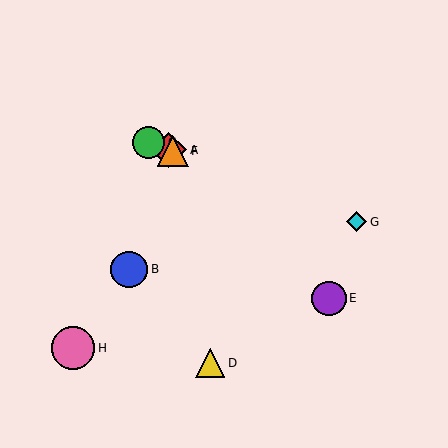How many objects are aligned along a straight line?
4 objects (A, C, F, G) are aligned along a straight line.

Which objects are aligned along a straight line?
Objects A, C, F, G are aligned along a straight line.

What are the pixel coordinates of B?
Object B is at (129, 270).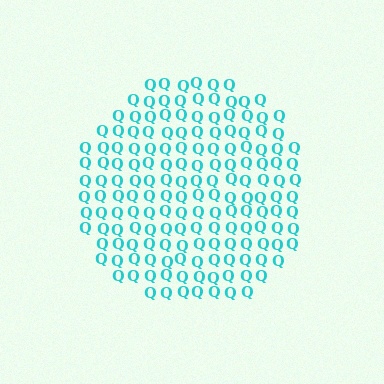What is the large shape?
The large shape is a circle.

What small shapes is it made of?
It is made of small letter Q's.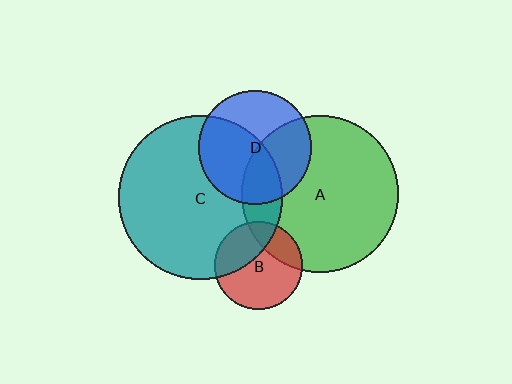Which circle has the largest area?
Circle C (teal).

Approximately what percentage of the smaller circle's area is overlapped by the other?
Approximately 40%.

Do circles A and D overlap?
Yes.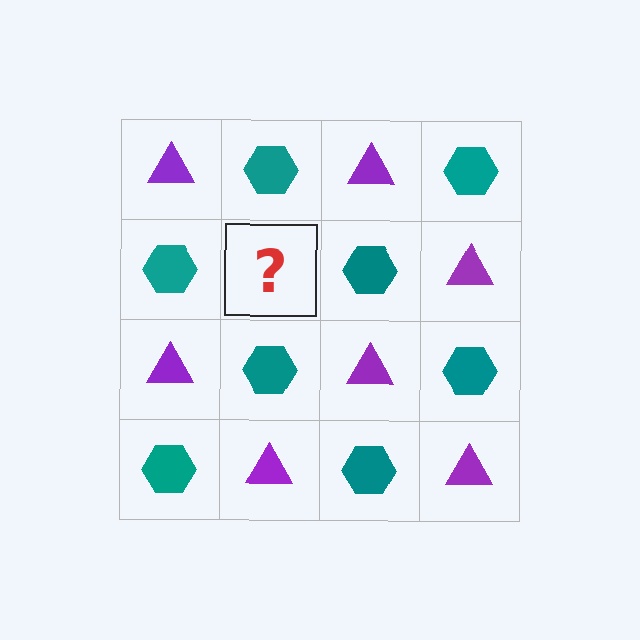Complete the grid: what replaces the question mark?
The question mark should be replaced with a purple triangle.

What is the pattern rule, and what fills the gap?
The rule is that it alternates purple triangle and teal hexagon in a checkerboard pattern. The gap should be filled with a purple triangle.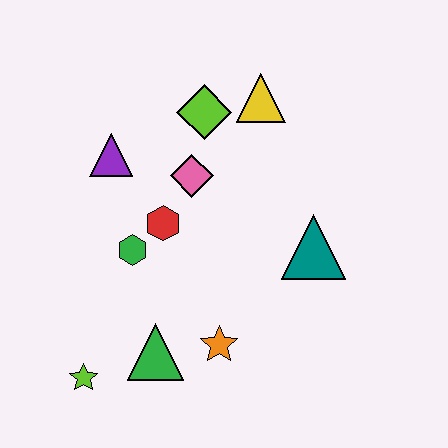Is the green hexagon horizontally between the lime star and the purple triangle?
No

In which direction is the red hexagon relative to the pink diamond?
The red hexagon is below the pink diamond.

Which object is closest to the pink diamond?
The red hexagon is closest to the pink diamond.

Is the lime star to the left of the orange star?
Yes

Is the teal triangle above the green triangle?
Yes